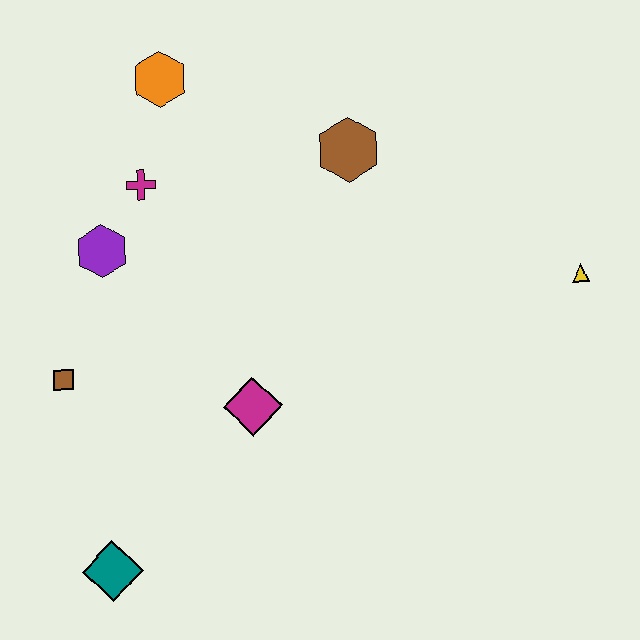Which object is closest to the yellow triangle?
The brown hexagon is closest to the yellow triangle.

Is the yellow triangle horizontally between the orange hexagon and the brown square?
No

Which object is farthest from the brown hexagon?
The teal diamond is farthest from the brown hexagon.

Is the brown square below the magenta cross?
Yes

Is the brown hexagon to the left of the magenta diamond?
No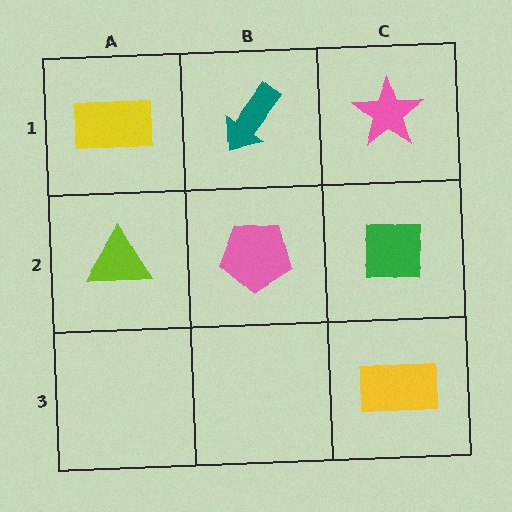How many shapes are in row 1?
3 shapes.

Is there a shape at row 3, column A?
No, that cell is empty.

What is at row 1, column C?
A pink star.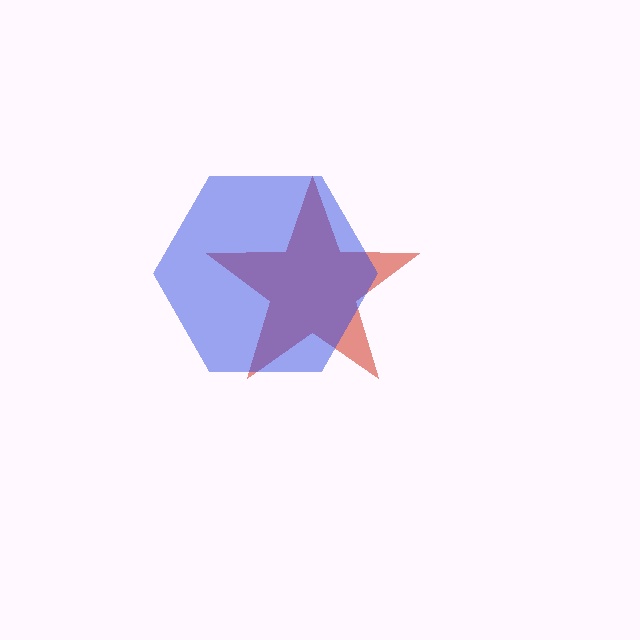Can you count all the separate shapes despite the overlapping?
Yes, there are 2 separate shapes.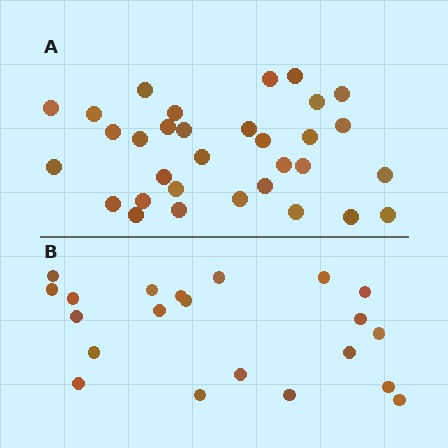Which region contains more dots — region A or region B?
Region A (the top region) has more dots.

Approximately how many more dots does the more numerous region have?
Region A has roughly 12 or so more dots than region B.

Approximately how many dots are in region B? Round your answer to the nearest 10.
About 20 dots. (The exact count is 21, which rounds to 20.)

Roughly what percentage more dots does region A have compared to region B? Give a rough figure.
About 50% more.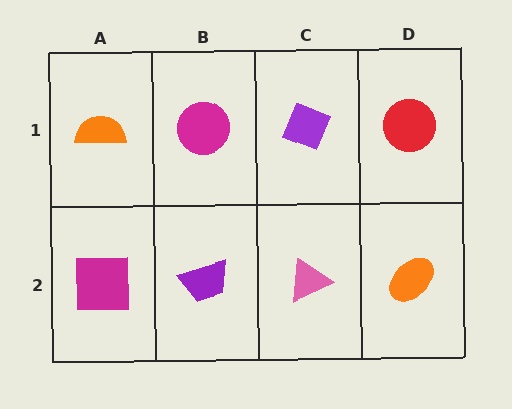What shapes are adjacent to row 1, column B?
A purple trapezoid (row 2, column B), an orange semicircle (row 1, column A), a purple diamond (row 1, column C).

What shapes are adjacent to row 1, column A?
A magenta square (row 2, column A), a magenta circle (row 1, column B).